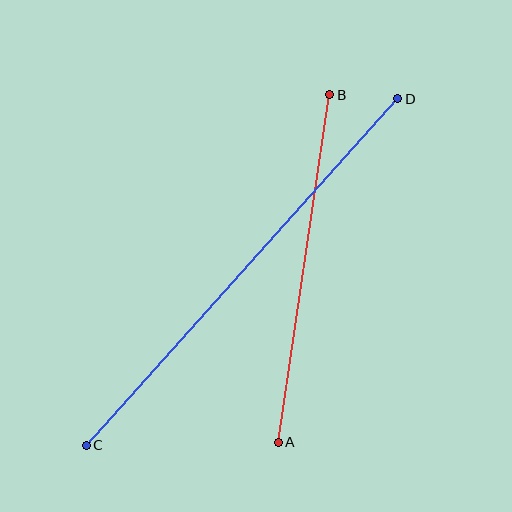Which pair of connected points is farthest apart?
Points C and D are farthest apart.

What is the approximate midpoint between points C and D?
The midpoint is at approximately (242, 272) pixels.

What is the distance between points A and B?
The distance is approximately 351 pixels.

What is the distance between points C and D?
The distance is approximately 466 pixels.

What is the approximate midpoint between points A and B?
The midpoint is at approximately (304, 269) pixels.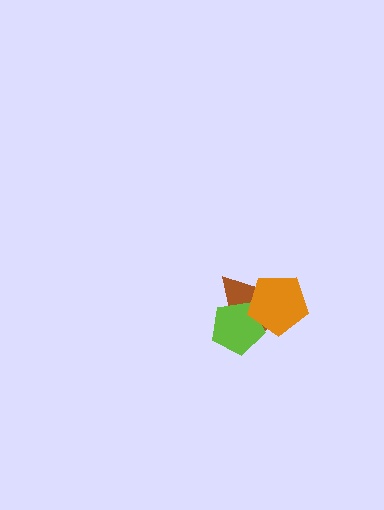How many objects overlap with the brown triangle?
2 objects overlap with the brown triangle.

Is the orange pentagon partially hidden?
No, no other shape covers it.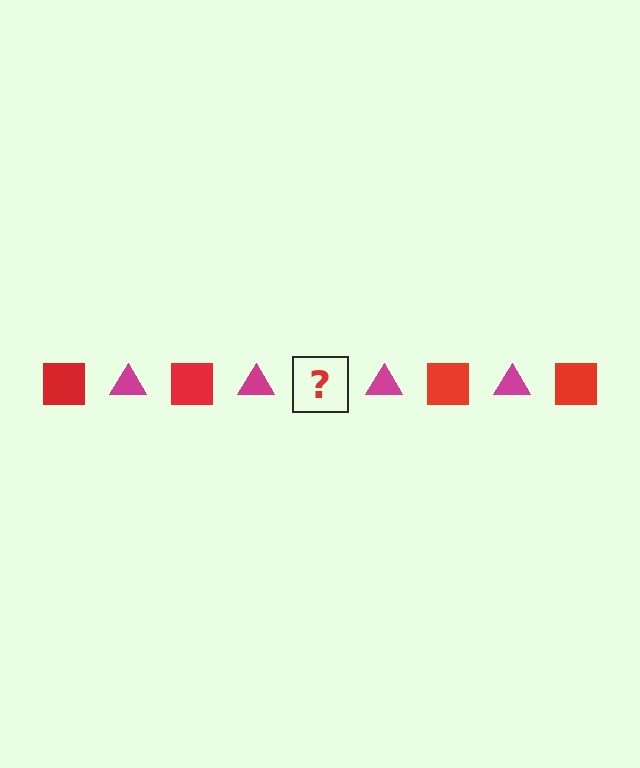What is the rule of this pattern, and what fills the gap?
The rule is that the pattern alternates between red square and magenta triangle. The gap should be filled with a red square.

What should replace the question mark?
The question mark should be replaced with a red square.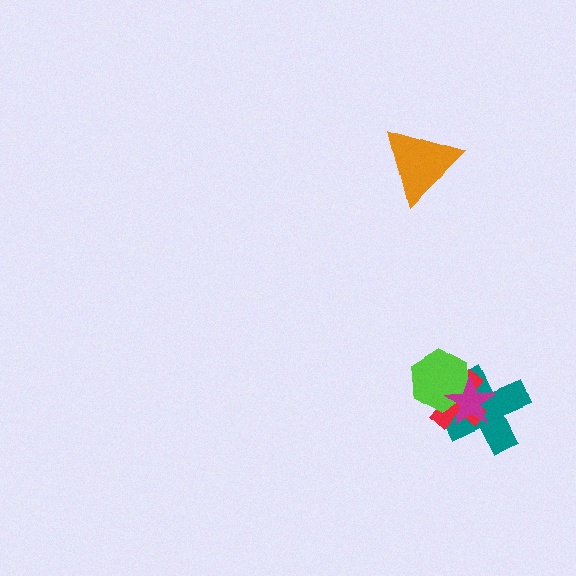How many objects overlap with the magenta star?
3 objects overlap with the magenta star.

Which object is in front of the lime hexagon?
The magenta star is in front of the lime hexagon.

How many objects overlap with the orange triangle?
0 objects overlap with the orange triangle.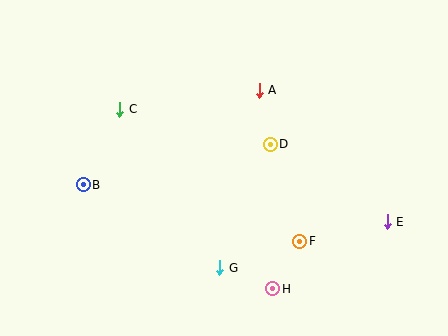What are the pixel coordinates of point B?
Point B is at (83, 185).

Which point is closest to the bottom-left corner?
Point B is closest to the bottom-left corner.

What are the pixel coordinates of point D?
Point D is at (270, 144).